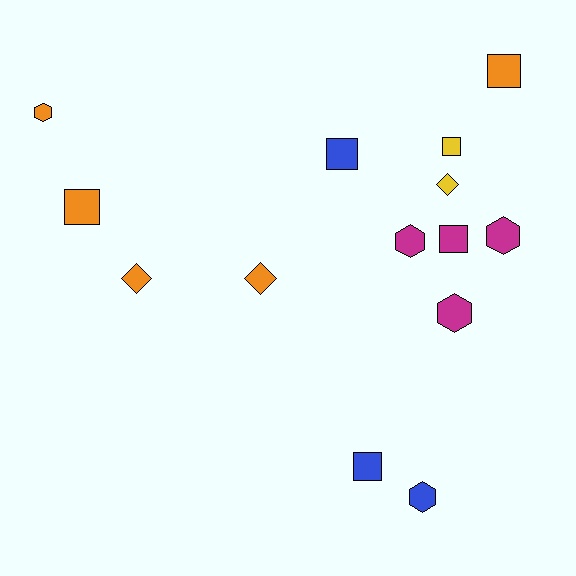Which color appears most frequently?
Orange, with 5 objects.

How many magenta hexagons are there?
There are 3 magenta hexagons.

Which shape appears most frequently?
Square, with 6 objects.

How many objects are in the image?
There are 14 objects.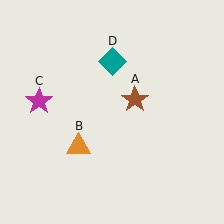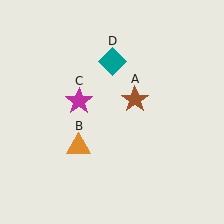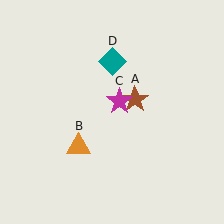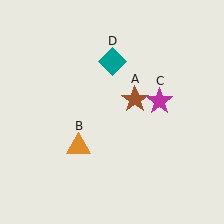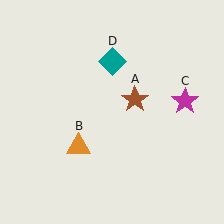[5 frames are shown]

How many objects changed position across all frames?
1 object changed position: magenta star (object C).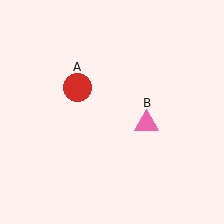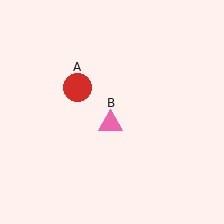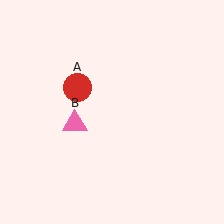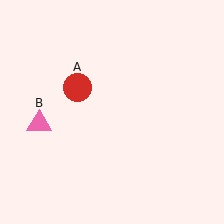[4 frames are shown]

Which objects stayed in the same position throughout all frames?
Red circle (object A) remained stationary.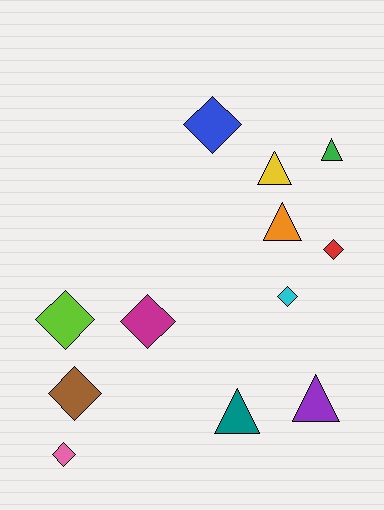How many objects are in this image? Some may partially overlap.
There are 12 objects.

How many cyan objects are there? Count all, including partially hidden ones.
There is 1 cyan object.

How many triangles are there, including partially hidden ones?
There are 5 triangles.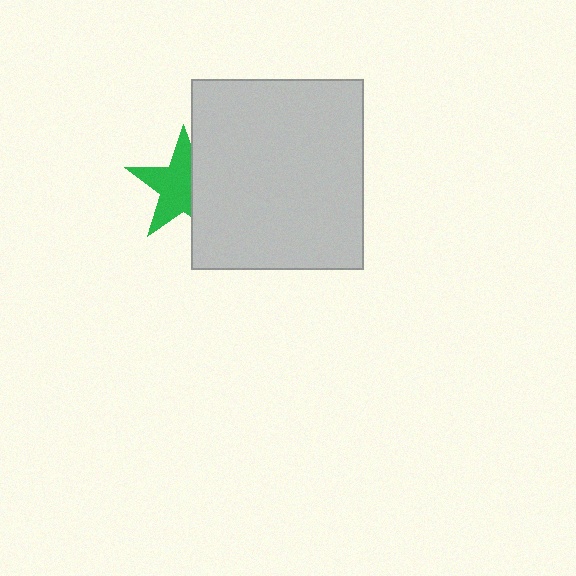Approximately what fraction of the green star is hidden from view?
Roughly 37% of the green star is hidden behind the light gray rectangle.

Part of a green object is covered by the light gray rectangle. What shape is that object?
It is a star.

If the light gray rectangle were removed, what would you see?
You would see the complete green star.